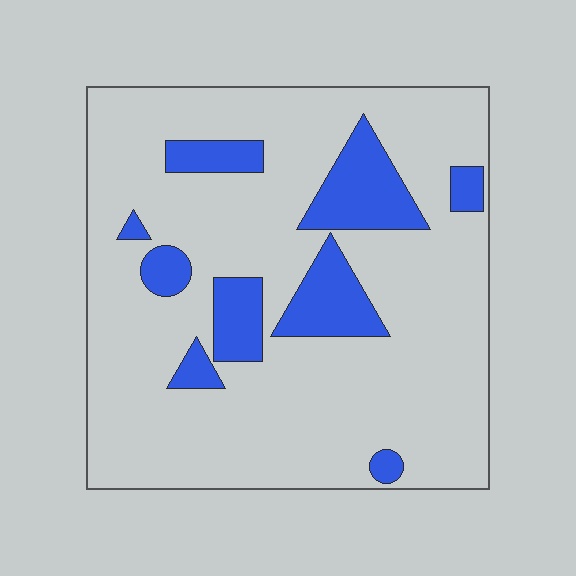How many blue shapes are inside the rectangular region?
9.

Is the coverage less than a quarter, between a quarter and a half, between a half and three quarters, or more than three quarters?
Less than a quarter.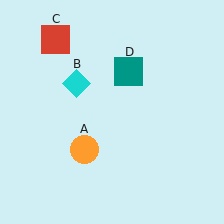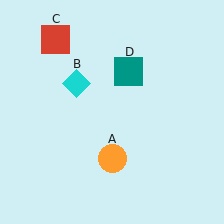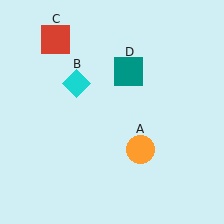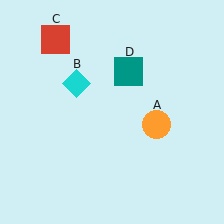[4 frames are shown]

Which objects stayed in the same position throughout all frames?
Cyan diamond (object B) and red square (object C) and teal square (object D) remained stationary.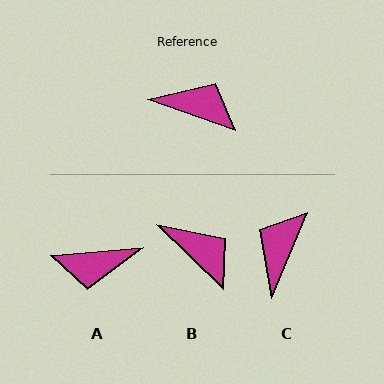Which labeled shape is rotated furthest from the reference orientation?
A, about 156 degrees away.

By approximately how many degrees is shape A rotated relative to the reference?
Approximately 156 degrees clockwise.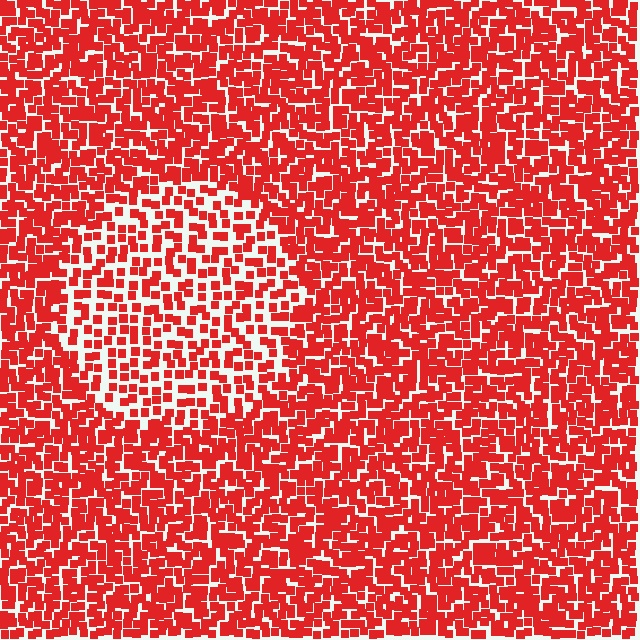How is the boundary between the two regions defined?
The boundary is defined by a change in element density (approximately 1.8x ratio). All elements are the same color, size, and shape.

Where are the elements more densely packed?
The elements are more densely packed outside the circle boundary.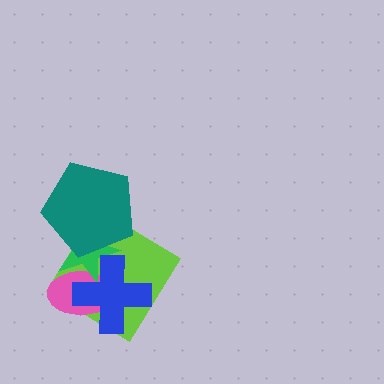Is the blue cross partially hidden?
No, no other shape covers it.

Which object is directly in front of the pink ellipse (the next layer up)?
The green star is directly in front of the pink ellipse.